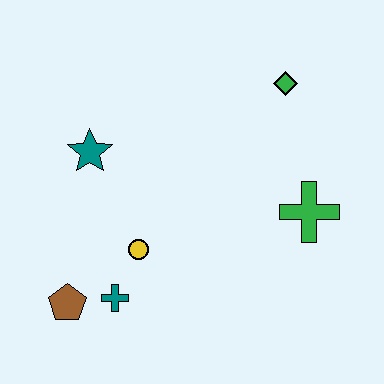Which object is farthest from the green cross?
The brown pentagon is farthest from the green cross.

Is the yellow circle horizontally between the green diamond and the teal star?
Yes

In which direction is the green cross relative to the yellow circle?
The green cross is to the right of the yellow circle.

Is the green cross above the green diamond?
No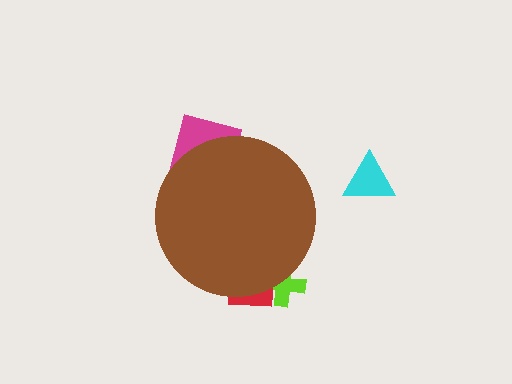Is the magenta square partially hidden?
Yes, the magenta square is partially hidden behind the brown circle.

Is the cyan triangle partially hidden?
No, the cyan triangle is fully visible.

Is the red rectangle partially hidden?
Yes, the red rectangle is partially hidden behind the brown circle.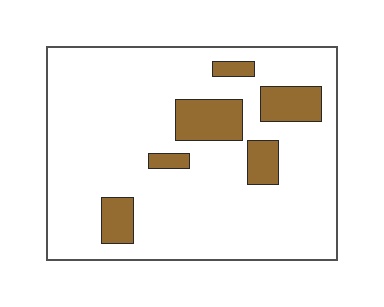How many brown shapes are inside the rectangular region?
6.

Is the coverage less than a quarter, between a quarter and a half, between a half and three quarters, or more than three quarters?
Less than a quarter.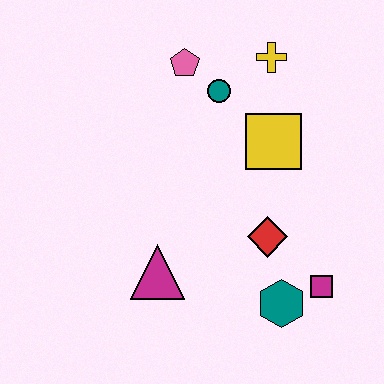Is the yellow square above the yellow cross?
No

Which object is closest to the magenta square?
The teal hexagon is closest to the magenta square.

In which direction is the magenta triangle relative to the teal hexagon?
The magenta triangle is to the left of the teal hexagon.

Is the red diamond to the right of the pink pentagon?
Yes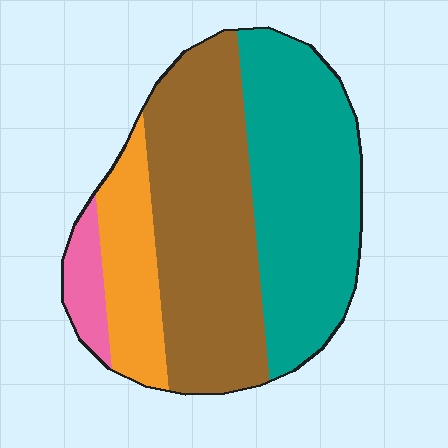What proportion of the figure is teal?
Teal covers 38% of the figure.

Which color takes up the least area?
Pink, at roughly 5%.